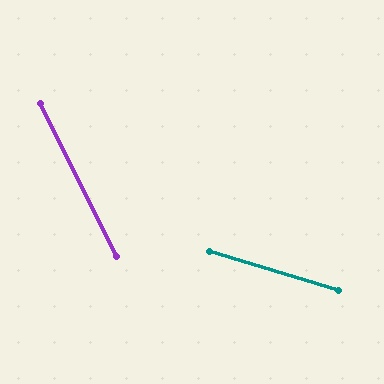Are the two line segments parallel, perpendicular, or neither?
Neither parallel nor perpendicular — they differ by about 47°.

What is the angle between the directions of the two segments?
Approximately 47 degrees.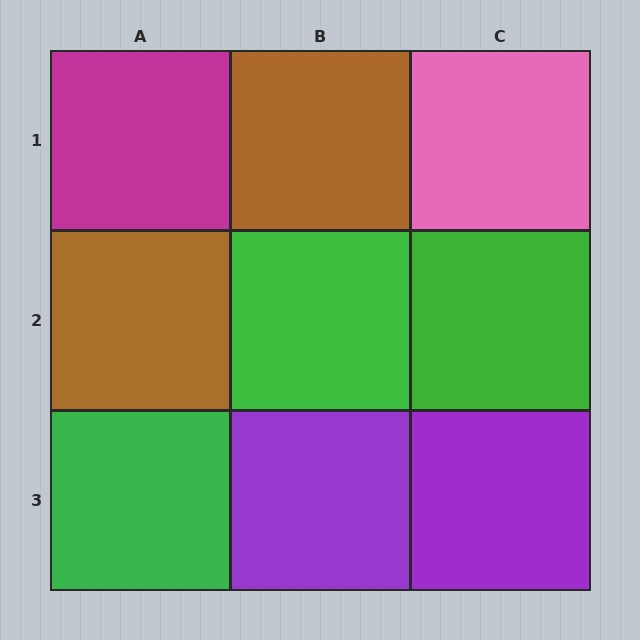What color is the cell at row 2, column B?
Green.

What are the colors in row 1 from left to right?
Magenta, brown, pink.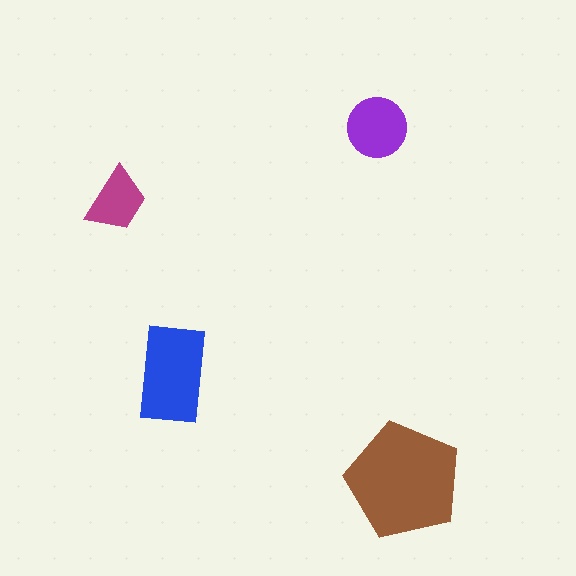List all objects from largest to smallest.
The brown pentagon, the blue rectangle, the purple circle, the magenta trapezoid.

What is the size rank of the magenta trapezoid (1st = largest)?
4th.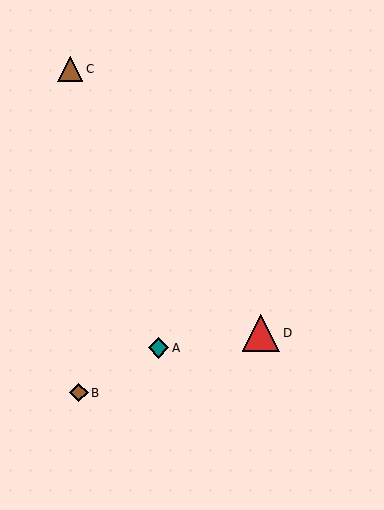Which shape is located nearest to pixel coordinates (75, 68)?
The brown triangle (labeled C) at (70, 69) is nearest to that location.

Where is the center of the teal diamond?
The center of the teal diamond is at (159, 348).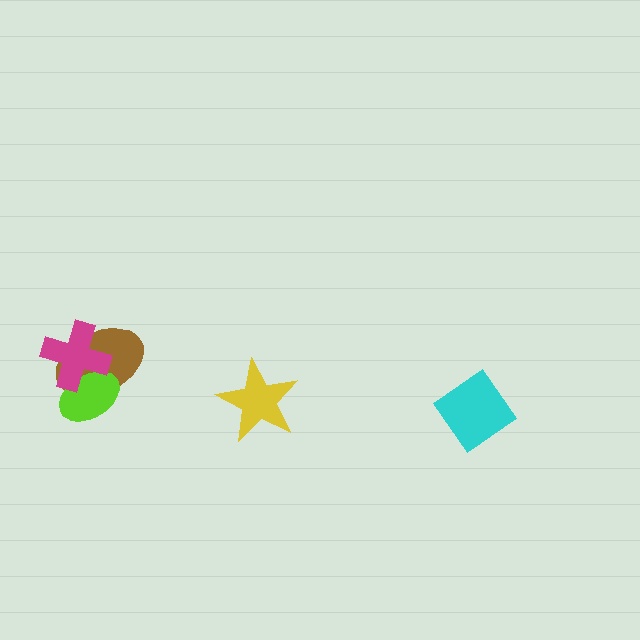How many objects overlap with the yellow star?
0 objects overlap with the yellow star.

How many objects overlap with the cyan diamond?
0 objects overlap with the cyan diamond.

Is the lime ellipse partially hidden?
Yes, it is partially covered by another shape.